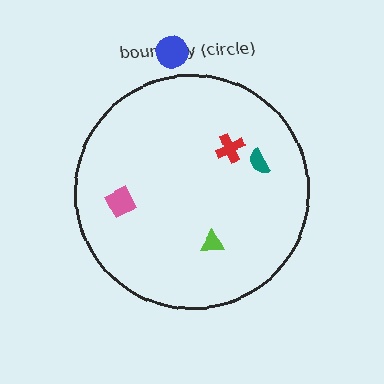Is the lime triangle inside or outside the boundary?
Inside.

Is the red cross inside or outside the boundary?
Inside.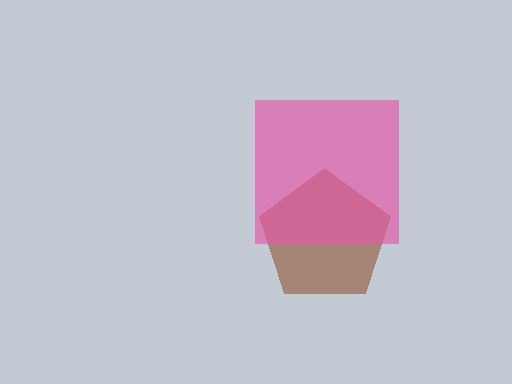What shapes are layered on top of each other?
The layered shapes are: a brown pentagon, a pink square.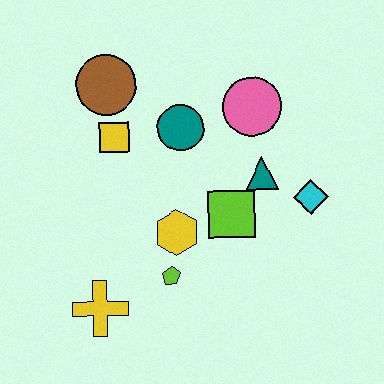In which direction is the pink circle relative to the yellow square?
The pink circle is to the right of the yellow square.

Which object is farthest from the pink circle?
The yellow cross is farthest from the pink circle.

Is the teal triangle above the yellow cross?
Yes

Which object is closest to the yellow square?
The brown circle is closest to the yellow square.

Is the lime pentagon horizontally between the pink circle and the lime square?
No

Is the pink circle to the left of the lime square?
No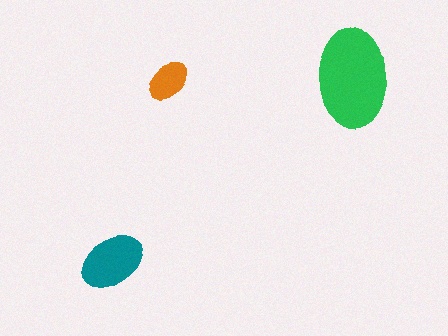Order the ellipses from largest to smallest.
the green one, the teal one, the orange one.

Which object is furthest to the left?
The teal ellipse is leftmost.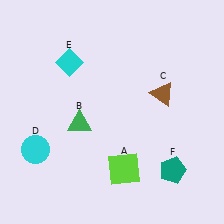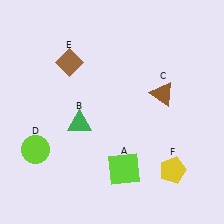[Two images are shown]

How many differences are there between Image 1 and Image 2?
There are 3 differences between the two images.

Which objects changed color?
D changed from cyan to lime. E changed from cyan to brown. F changed from teal to yellow.